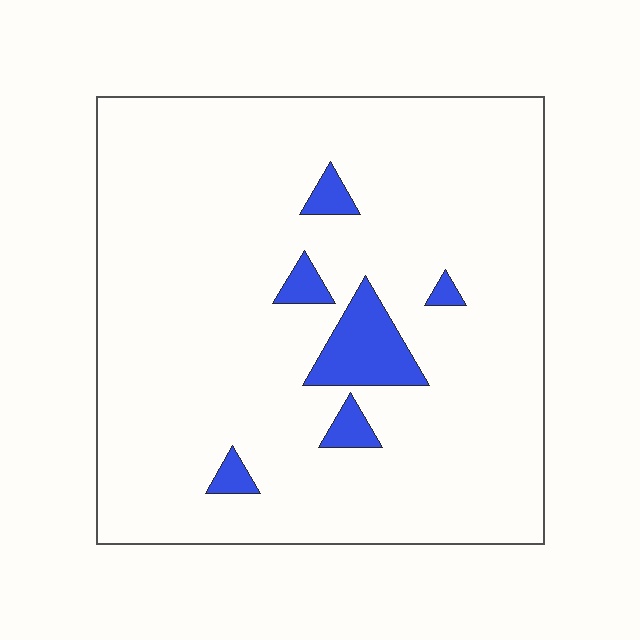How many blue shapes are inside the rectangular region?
6.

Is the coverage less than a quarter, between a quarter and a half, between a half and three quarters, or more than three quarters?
Less than a quarter.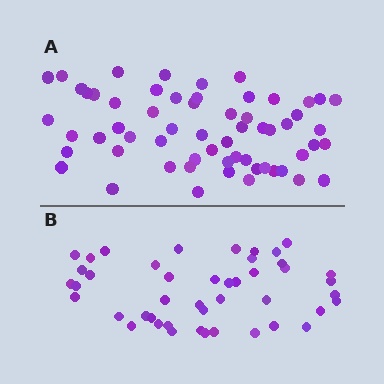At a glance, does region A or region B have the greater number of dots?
Region A (the top region) has more dots.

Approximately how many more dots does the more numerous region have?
Region A has approximately 15 more dots than region B.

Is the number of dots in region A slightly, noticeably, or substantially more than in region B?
Region A has noticeably more, but not dramatically so. The ratio is roughly 1.3 to 1.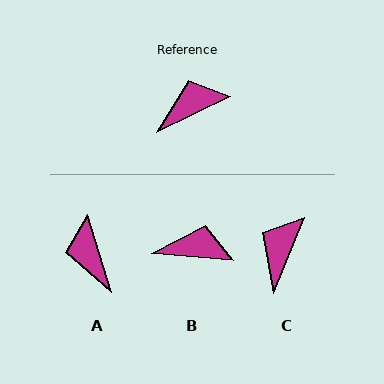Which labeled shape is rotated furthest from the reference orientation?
A, about 81 degrees away.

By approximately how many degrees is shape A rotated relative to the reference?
Approximately 81 degrees counter-clockwise.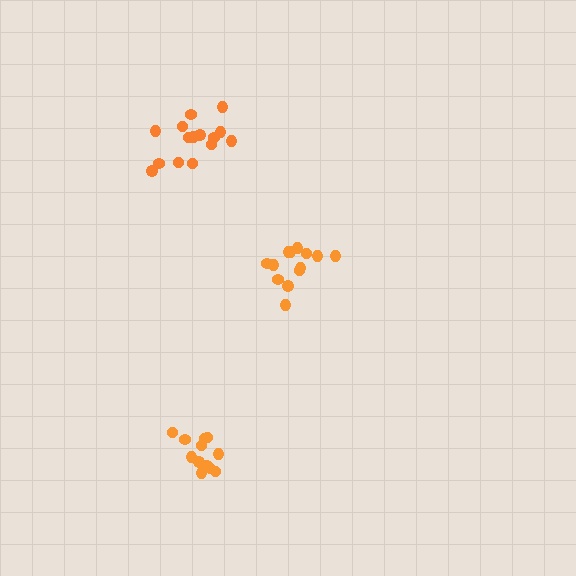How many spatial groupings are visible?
There are 3 spatial groupings.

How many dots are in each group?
Group 1: 13 dots, Group 2: 12 dots, Group 3: 15 dots (40 total).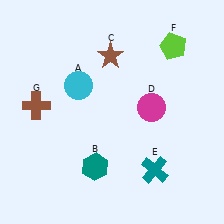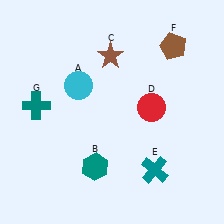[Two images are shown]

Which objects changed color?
D changed from magenta to red. F changed from lime to brown. G changed from brown to teal.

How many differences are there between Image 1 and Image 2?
There are 3 differences between the two images.